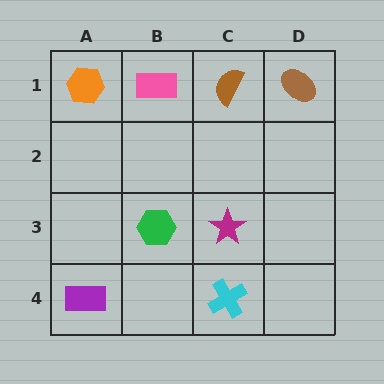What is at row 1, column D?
A brown ellipse.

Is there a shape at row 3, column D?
No, that cell is empty.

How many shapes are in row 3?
2 shapes.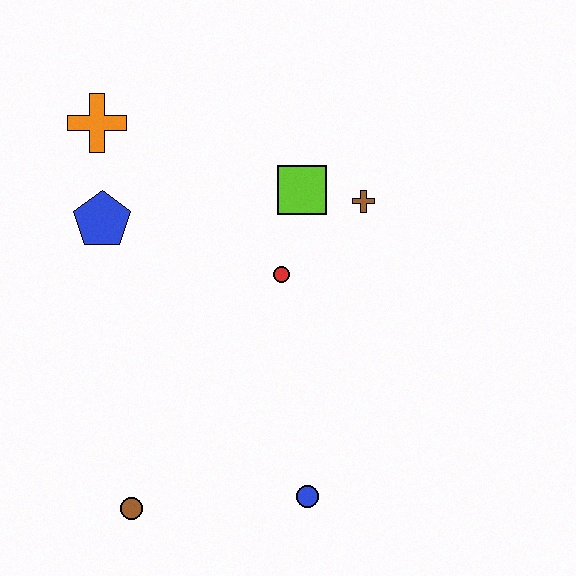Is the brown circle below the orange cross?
Yes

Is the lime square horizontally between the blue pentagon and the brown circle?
No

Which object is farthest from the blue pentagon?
The blue circle is farthest from the blue pentagon.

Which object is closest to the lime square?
The brown cross is closest to the lime square.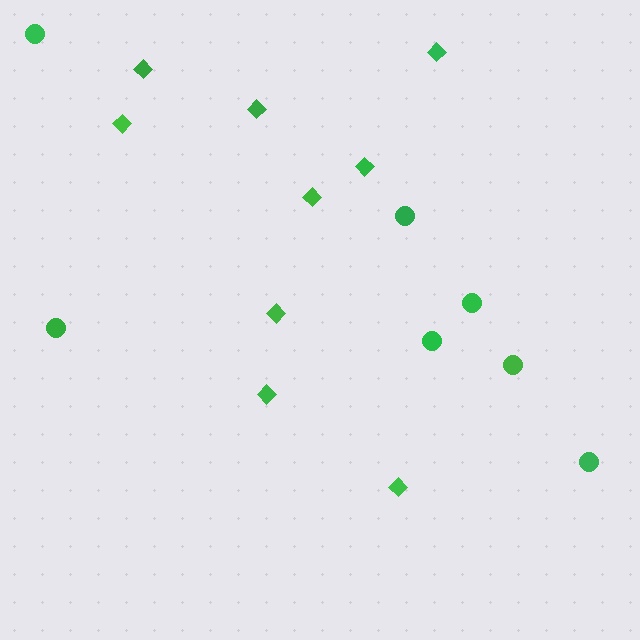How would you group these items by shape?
There are 2 groups: one group of circles (7) and one group of diamonds (9).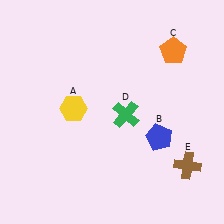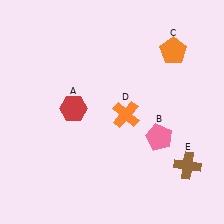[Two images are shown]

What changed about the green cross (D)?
In Image 1, D is green. In Image 2, it changed to orange.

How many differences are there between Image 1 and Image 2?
There are 3 differences between the two images.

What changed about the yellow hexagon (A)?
In Image 1, A is yellow. In Image 2, it changed to red.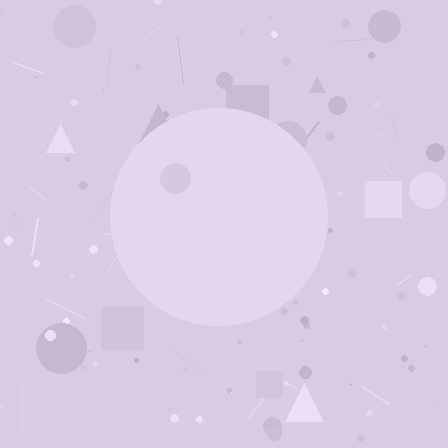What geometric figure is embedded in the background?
A circle is embedded in the background.